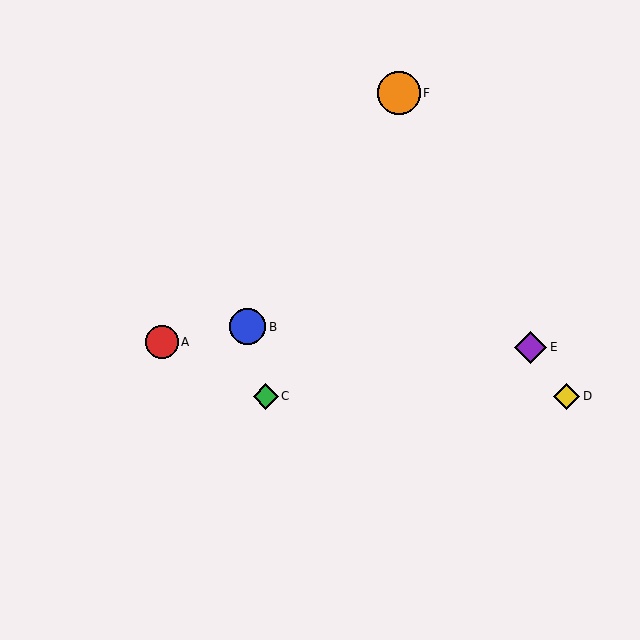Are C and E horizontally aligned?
No, C is at y≈396 and E is at y≈347.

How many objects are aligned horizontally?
2 objects (C, D) are aligned horizontally.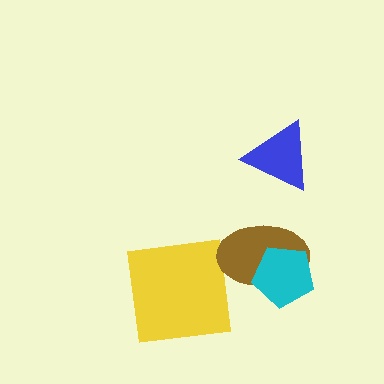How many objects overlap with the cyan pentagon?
1 object overlaps with the cyan pentagon.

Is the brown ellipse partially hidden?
Yes, it is partially covered by another shape.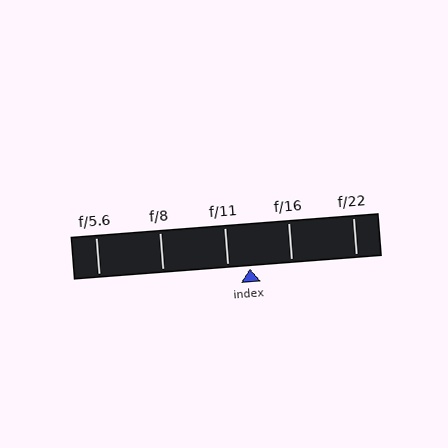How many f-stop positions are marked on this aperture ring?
There are 5 f-stop positions marked.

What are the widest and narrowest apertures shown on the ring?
The widest aperture shown is f/5.6 and the narrowest is f/22.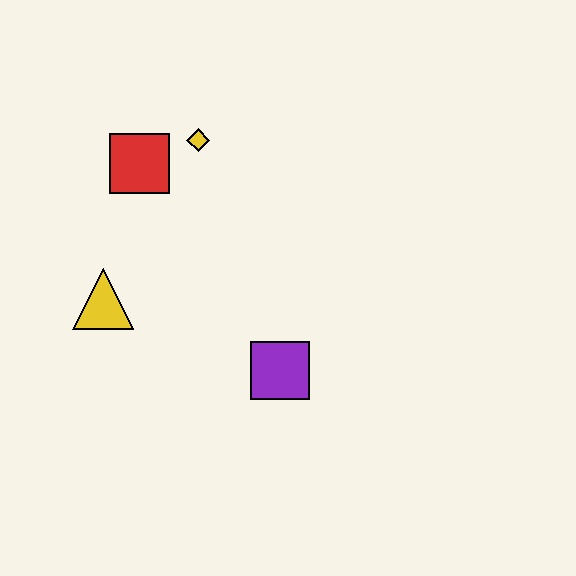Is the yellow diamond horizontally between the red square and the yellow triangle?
No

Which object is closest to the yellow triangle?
The red square is closest to the yellow triangle.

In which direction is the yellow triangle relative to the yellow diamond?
The yellow triangle is below the yellow diamond.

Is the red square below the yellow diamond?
Yes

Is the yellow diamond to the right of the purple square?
No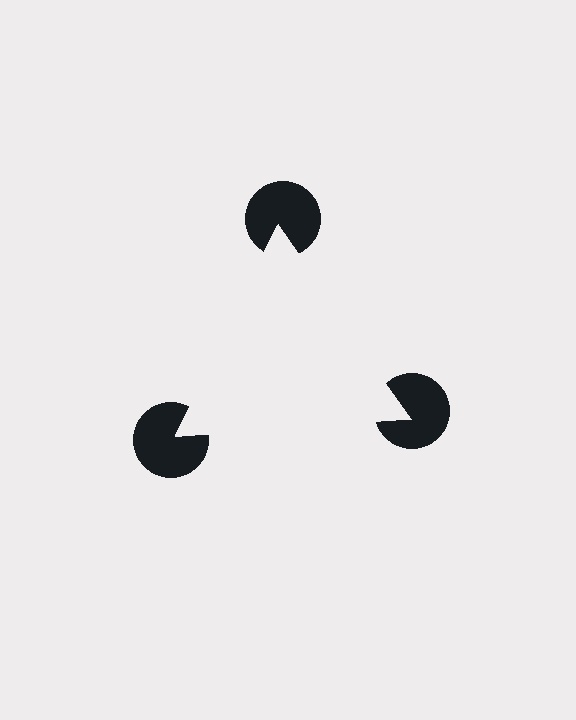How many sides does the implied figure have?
3 sides.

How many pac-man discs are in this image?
There are 3 — one at each vertex of the illusory triangle.